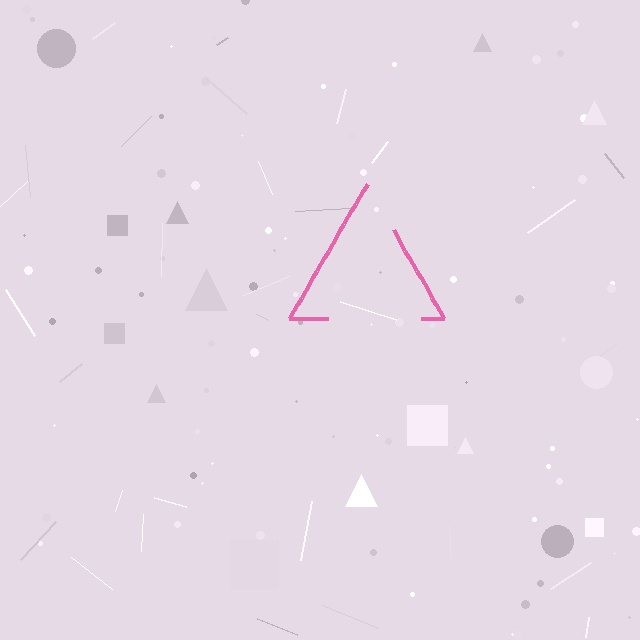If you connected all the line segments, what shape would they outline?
They would outline a triangle.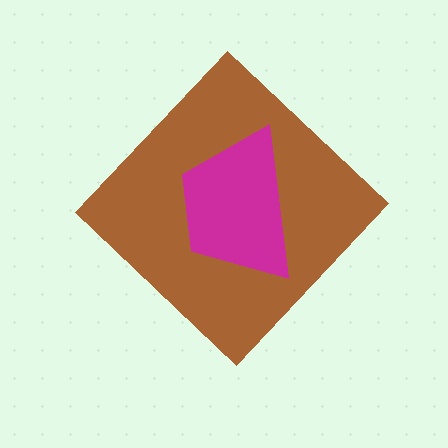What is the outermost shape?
The brown diamond.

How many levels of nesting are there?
2.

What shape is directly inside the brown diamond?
The magenta trapezoid.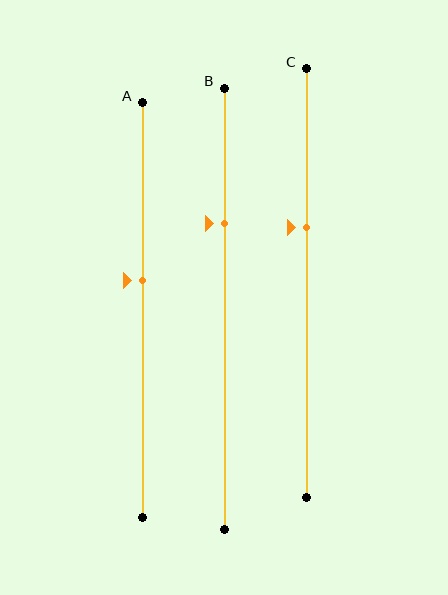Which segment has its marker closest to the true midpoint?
Segment A has its marker closest to the true midpoint.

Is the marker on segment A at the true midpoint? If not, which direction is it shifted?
No, the marker on segment A is shifted upward by about 7% of the segment length.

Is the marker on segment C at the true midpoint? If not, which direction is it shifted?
No, the marker on segment C is shifted upward by about 13% of the segment length.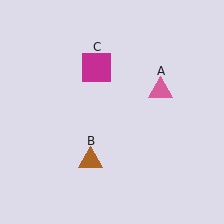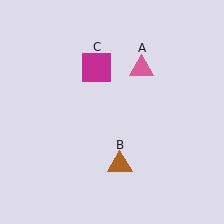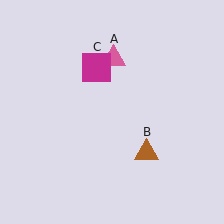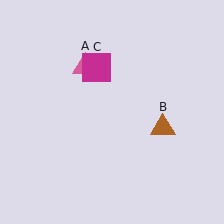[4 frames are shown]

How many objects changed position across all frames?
2 objects changed position: pink triangle (object A), brown triangle (object B).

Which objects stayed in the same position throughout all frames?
Magenta square (object C) remained stationary.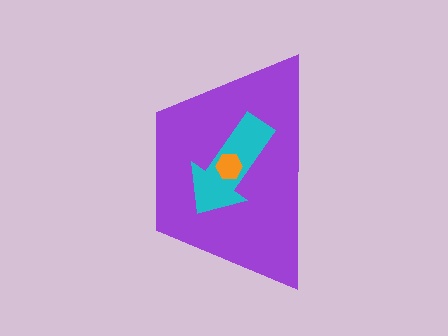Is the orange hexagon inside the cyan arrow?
Yes.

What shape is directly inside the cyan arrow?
The orange hexagon.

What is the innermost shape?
The orange hexagon.